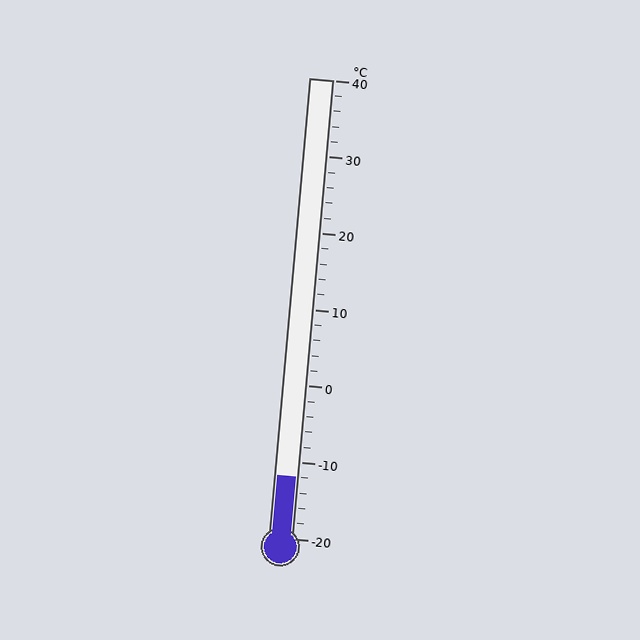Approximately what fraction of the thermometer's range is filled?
The thermometer is filled to approximately 15% of its range.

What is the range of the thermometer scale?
The thermometer scale ranges from -20°C to 40°C.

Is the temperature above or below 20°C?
The temperature is below 20°C.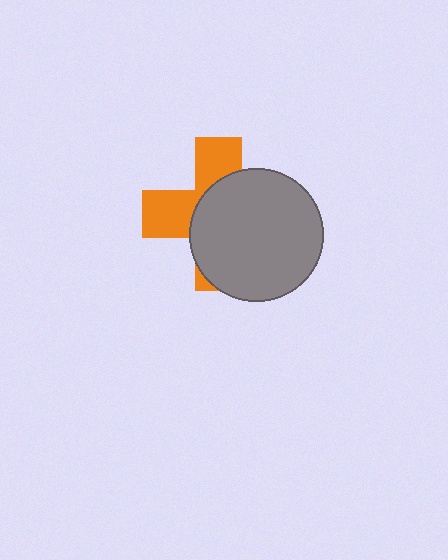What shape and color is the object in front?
The object in front is a gray circle.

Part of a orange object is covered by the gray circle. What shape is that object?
It is a cross.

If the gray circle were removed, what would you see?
You would see the complete orange cross.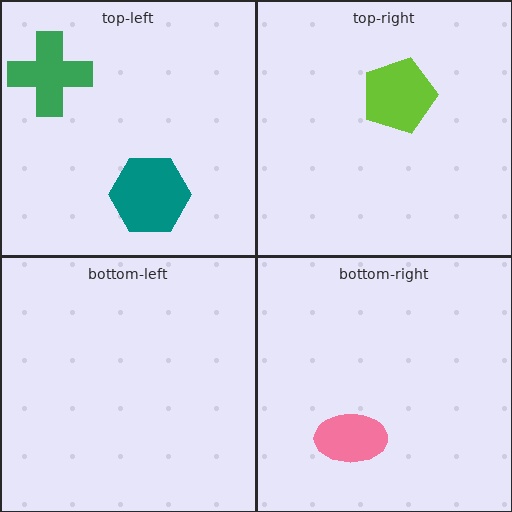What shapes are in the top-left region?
The green cross, the teal hexagon.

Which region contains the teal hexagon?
The top-left region.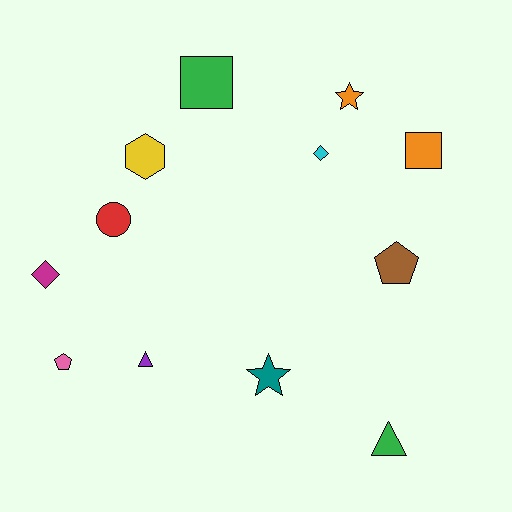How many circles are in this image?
There is 1 circle.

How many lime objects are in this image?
There are no lime objects.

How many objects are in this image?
There are 12 objects.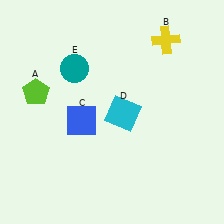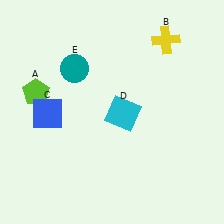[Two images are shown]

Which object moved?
The blue square (C) moved left.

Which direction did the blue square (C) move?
The blue square (C) moved left.